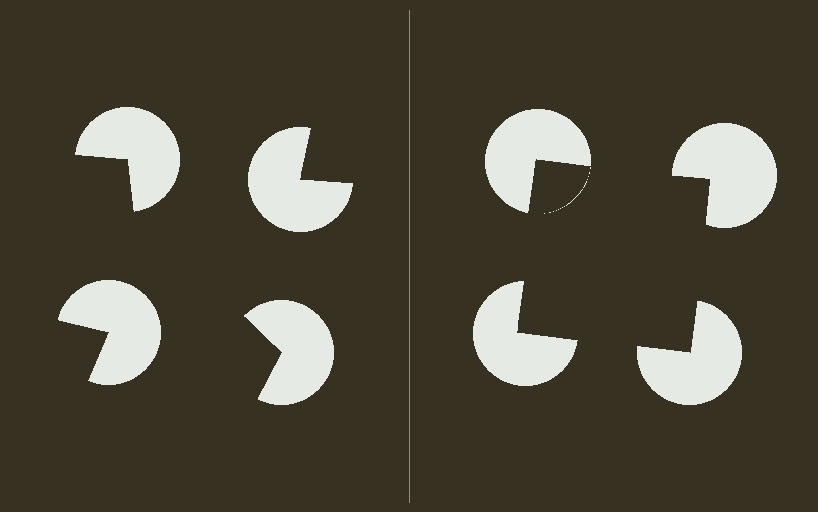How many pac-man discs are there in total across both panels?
8 — 4 on each side.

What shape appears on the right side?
An illusory square.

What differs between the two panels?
The pac-man discs are positioned identically on both sides; only the wedge orientations differ. On the right they align to a square; on the left they are misaligned.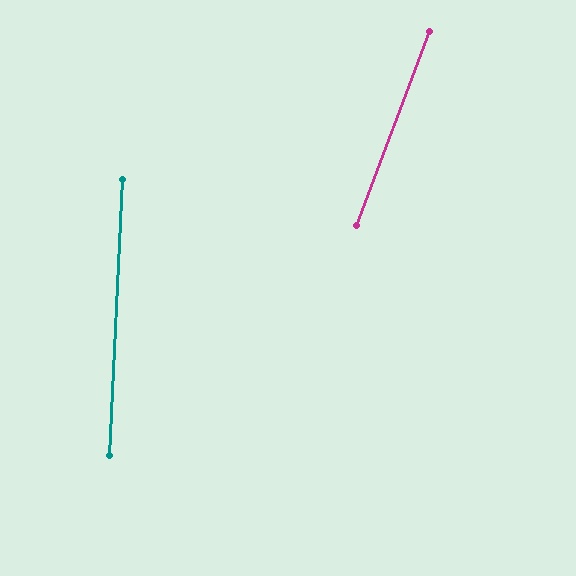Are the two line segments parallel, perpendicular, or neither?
Neither parallel nor perpendicular — they differ by about 18°.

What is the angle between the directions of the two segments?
Approximately 18 degrees.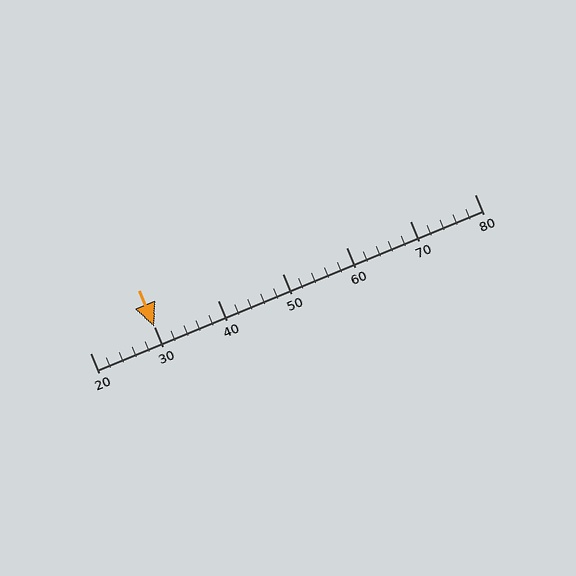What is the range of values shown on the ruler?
The ruler shows values from 20 to 80.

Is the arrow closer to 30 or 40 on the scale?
The arrow is closer to 30.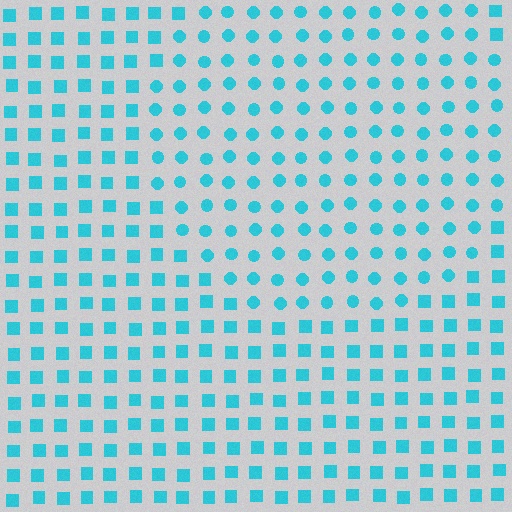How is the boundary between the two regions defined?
The boundary is defined by a change in element shape: circles inside vs. squares outside. All elements share the same color and spacing.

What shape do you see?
I see a circle.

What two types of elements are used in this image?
The image uses circles inside the circle region and squares outside it.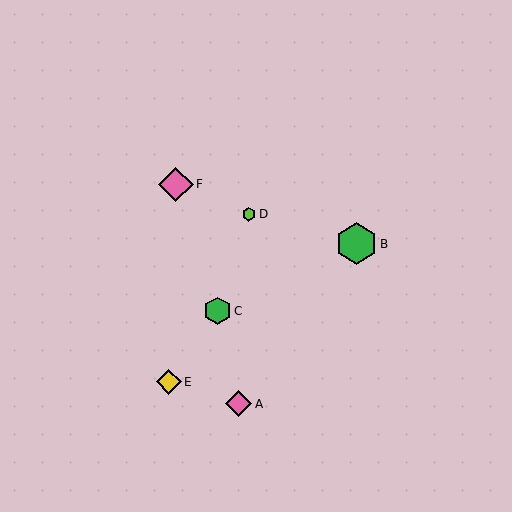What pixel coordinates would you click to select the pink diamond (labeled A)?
Click at (239, 404) to select the pink diamond A.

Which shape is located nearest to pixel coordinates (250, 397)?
The pink diamond (labeled A) at (239, 404) is nearest to that location.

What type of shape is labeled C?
Shape C is a green hexagon.